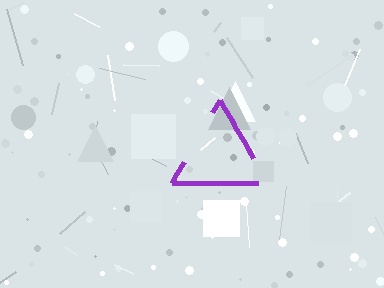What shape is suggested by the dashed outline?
The dashed outline suggests a triangle.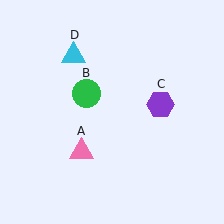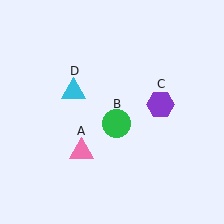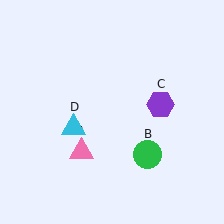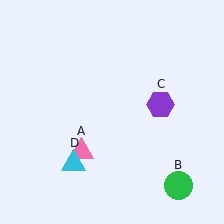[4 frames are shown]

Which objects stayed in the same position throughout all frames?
Pink triangle (object A) and purple hexagon (object C) remained stationary.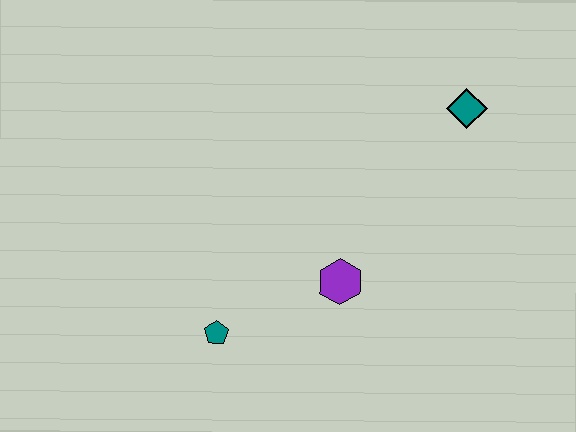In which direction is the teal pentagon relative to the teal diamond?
The teal pentagon is to the left of the teal diamond.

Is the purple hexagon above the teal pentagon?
Yes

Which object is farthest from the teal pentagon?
The teal diamond is farthest from the teal pentagon.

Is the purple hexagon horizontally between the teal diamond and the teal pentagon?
Yes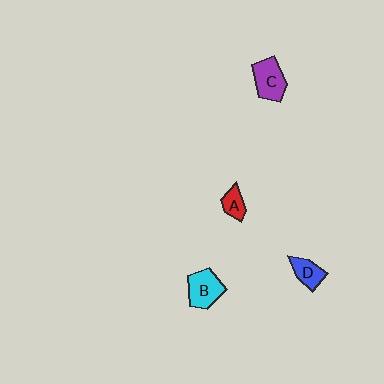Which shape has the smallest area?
Shape A (red).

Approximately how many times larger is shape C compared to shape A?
Approximately 1.9 times.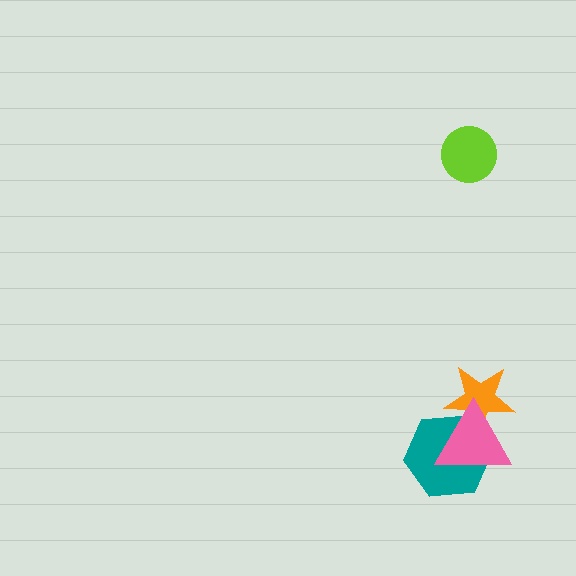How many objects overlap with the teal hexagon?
2 objects overlap with the teal hexagon.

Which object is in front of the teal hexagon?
The pink triangle is in front of the teal hexagon.